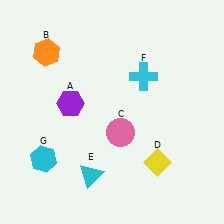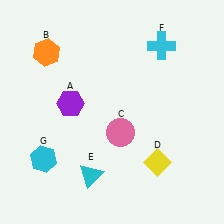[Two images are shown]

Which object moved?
The cyan cross (F) moved up.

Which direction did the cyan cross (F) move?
The cyan cross (F) moved up.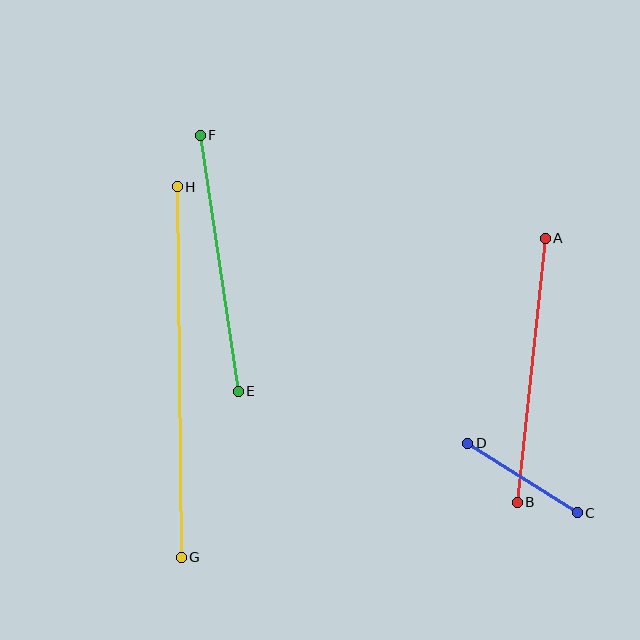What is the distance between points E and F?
The distance is approximately 259 pixels.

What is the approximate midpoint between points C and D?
The midpoint is at approximately (522, 478) pixels.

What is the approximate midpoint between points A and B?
The midpoint is at approximately (531, 370) pixels.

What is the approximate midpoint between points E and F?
The midpoint is at approximately (219, 263) pixels.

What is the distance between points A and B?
The distance is approximately 266 pixels.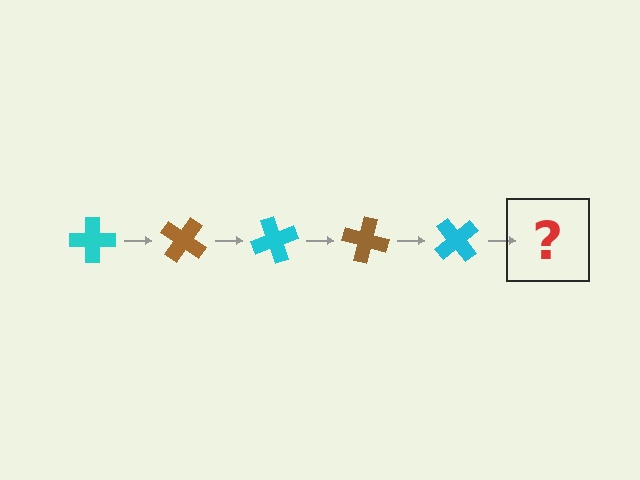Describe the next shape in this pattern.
It should be a brown cross, rotated 175 degrees from the start.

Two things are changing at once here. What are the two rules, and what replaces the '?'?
The two rules are that it rotates 35 degrees each step and the color cycles through cyan and brown. The '?' should be a brown cross, rotated 175 degrees from the start.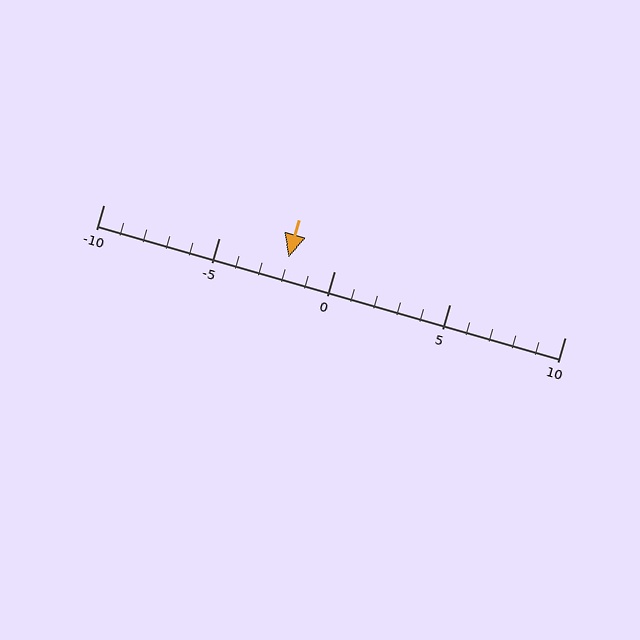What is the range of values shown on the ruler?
The ruler shows values from -10 to 10.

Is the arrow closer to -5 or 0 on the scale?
The arrow is closer to 0.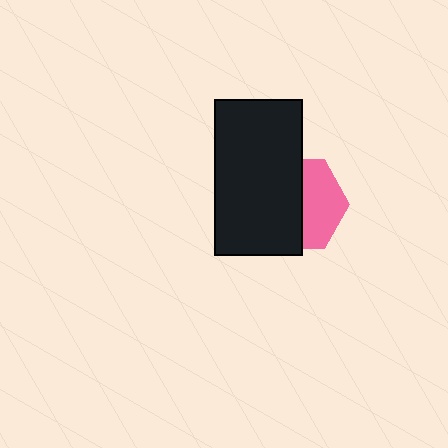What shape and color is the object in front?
The object in front is a black rectangle.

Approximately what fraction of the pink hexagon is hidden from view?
Roughly 57% of the pink hexagon is hidden behind the black rectangle.